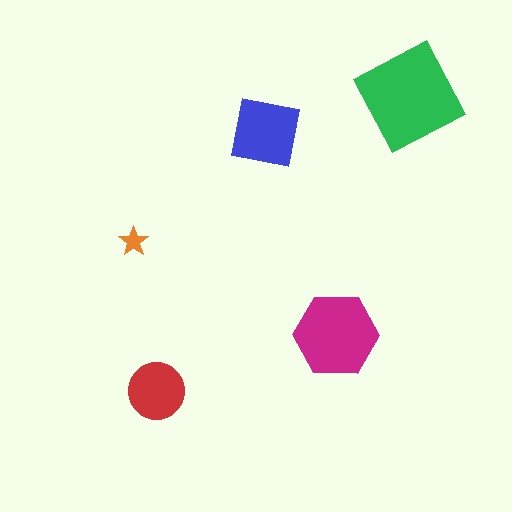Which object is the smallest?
The orange star.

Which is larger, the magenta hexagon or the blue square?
The magenta hexagon.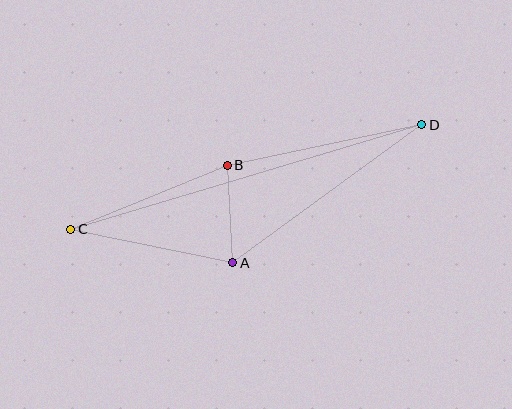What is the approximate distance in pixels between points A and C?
The distance between A and C is approximately 165 pixels.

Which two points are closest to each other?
Points A and B are closest to each other.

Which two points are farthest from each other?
Points C and D are farthest from each other.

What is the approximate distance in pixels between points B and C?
The distance between B and C is approximately 169 pixels.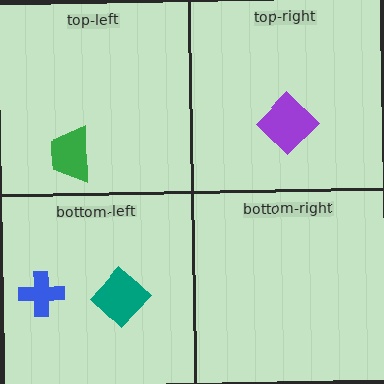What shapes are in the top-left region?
The green trapezoid.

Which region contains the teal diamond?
The bottom-left region.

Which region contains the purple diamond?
The top-right region.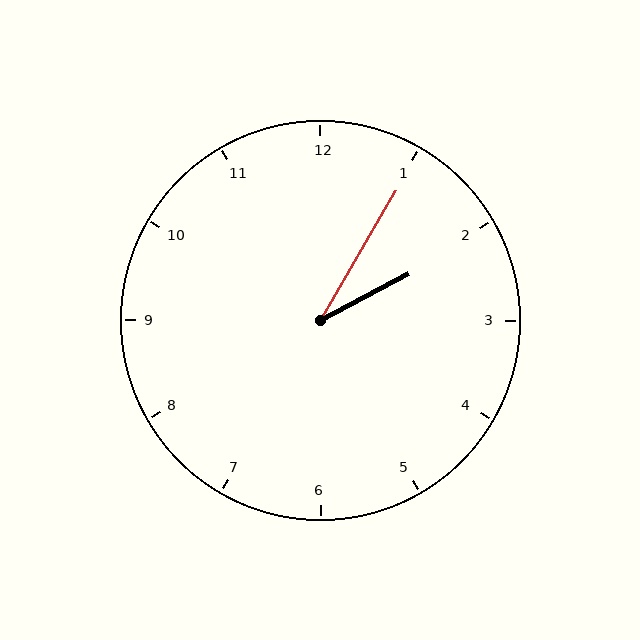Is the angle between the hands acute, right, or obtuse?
It is acute.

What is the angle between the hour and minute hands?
Approximately 32 degrees.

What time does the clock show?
2:05.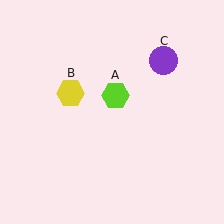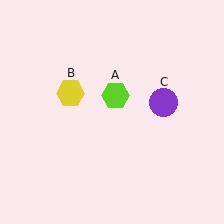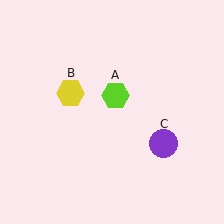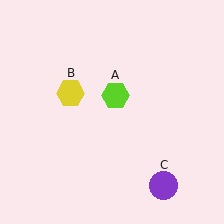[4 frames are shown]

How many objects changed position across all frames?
1 object changed position: purple circle (object C).